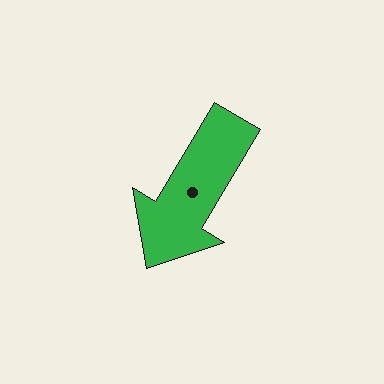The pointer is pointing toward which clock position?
Roughly 7 o'clock.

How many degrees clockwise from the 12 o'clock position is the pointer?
Approximately 211 degrees.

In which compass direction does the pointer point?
Southwest.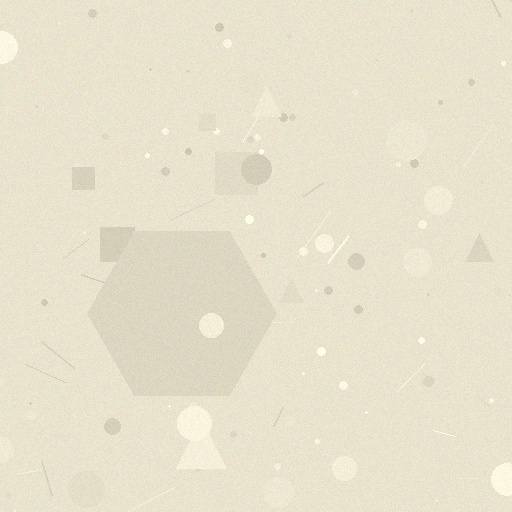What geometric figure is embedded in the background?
A hexagon is embedded in the background.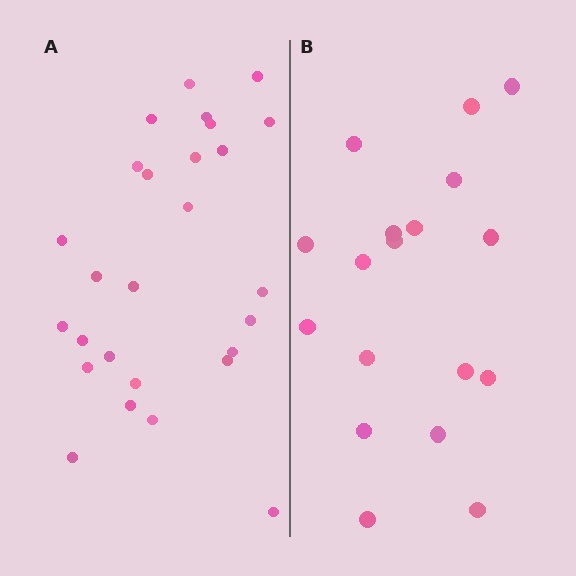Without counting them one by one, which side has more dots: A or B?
Region A (the left region) has more dots.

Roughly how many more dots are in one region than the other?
Region A has roughly 8 or so more dots than region B.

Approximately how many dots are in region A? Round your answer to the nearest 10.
About 30 dots. (The exact count is 27, which rounds to 30.)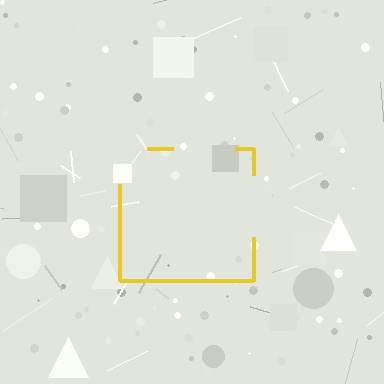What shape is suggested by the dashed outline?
The dashed outline suggests a square.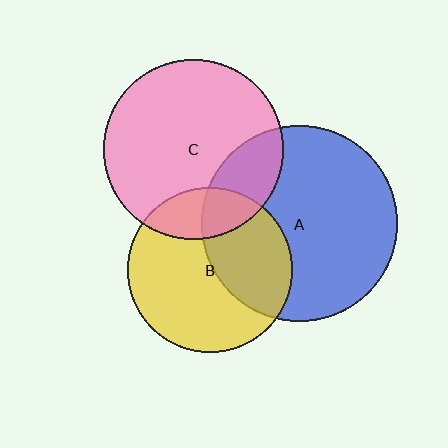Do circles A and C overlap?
Yes.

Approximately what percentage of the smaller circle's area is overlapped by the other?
Approximately 20%.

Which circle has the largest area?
Circle A (blue).